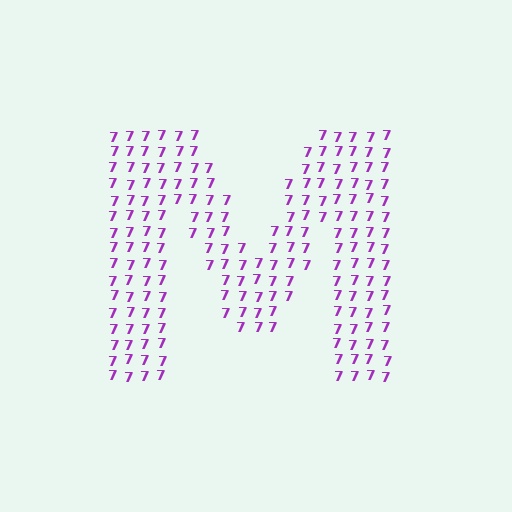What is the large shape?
The large shape is the letter M.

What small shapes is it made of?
It is made of small digit 7's.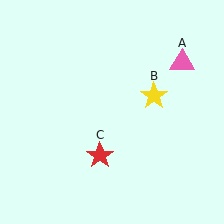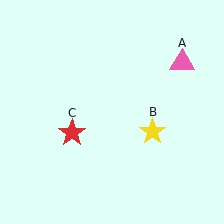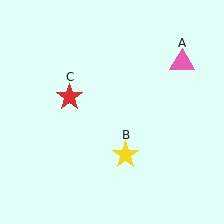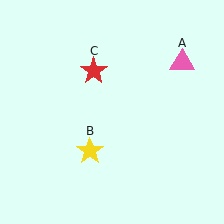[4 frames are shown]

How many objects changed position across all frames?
2 objects changed position: yellow star (object B), red star (object C).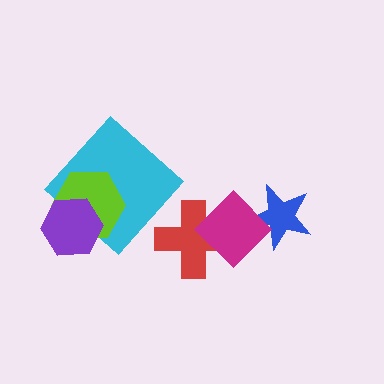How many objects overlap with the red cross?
1 object overlaps with the red cross.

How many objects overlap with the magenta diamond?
2 objects overlap with the magenta diamond.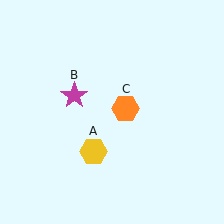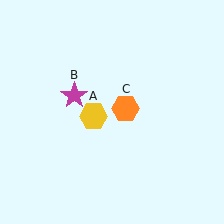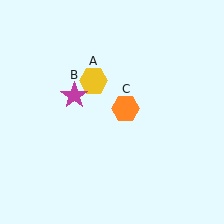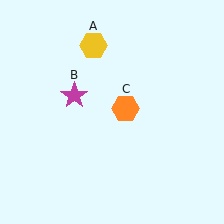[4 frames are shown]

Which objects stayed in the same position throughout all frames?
Magenta star (object B) and orange hexagon (object C) remained stationary.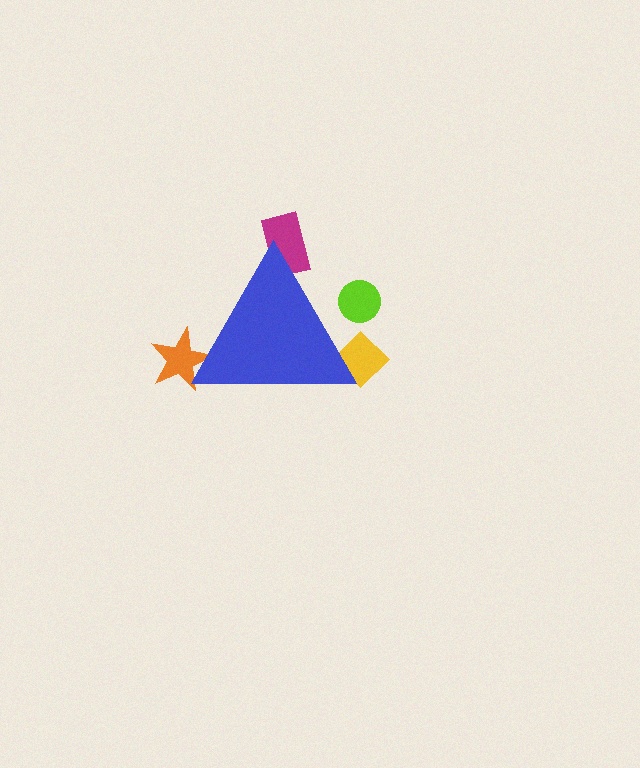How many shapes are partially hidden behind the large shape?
4 shapes are partially hidden.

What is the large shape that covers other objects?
A blue triangle.